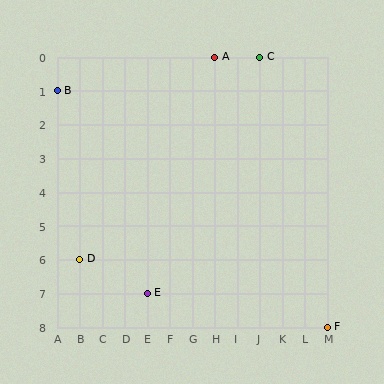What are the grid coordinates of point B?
Point B is at grid coordinates (A, 1).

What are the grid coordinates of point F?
Point F is at grid coordinates (M, 8).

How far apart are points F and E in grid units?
Points F and E are 8 columns and 1 row apart (about 8.1 grid units diagonally).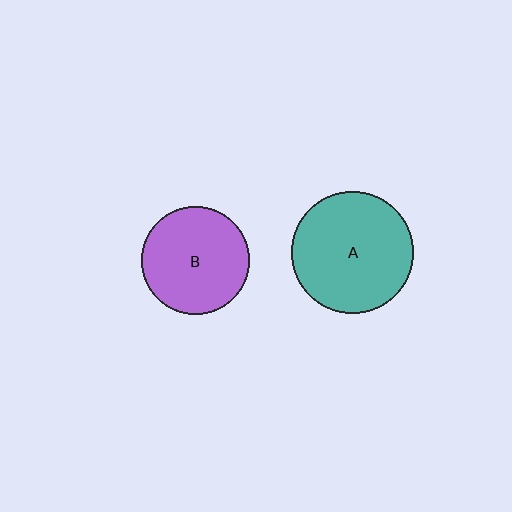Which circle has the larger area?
Circle A (teal).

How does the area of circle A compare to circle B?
Approximately 1.3 times.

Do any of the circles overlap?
No, none of the circles overlap.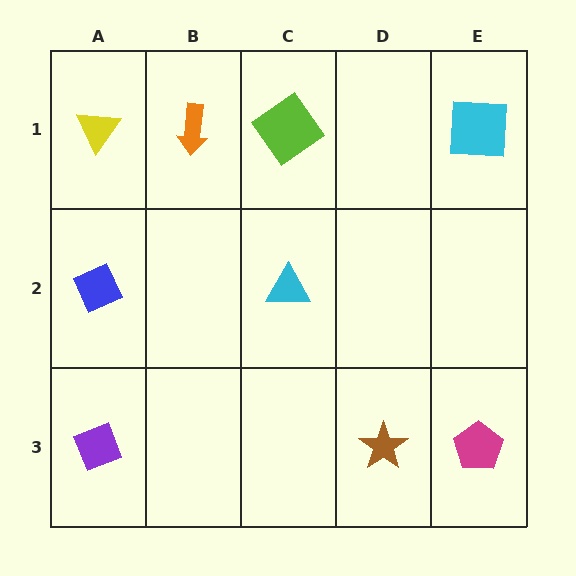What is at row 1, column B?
An orange arrow.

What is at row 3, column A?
A purple diamond.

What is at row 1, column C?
A lime diamond.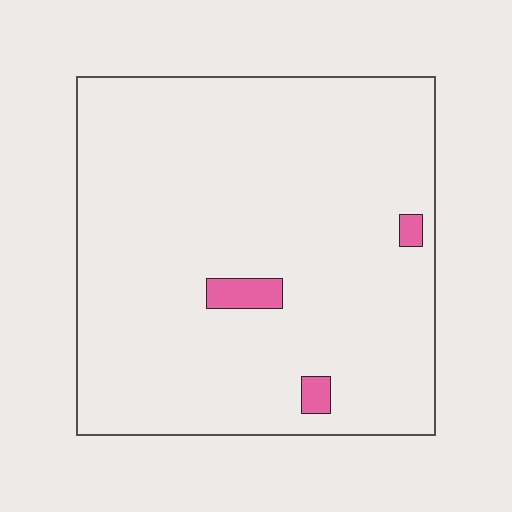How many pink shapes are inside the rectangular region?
3.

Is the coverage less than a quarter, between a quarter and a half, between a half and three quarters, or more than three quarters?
Less than a quarter.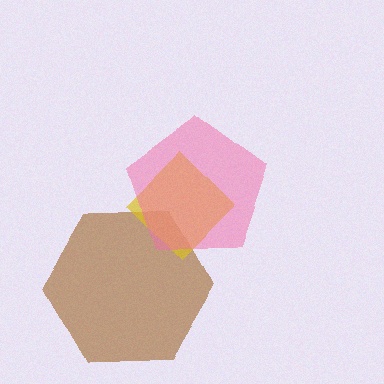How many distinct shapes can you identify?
There are 3 distinct shapes: a brown hexagon, a yellow diamond, a pink pentagon.